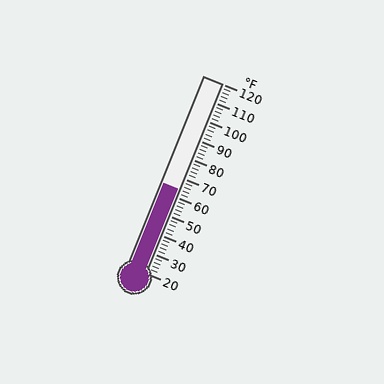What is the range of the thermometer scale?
The thermometer scale ranges from 20°F to 120°F.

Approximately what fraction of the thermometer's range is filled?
The thermometer is filled to approximately 45% of its range.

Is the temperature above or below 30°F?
The temperature is above 30°F.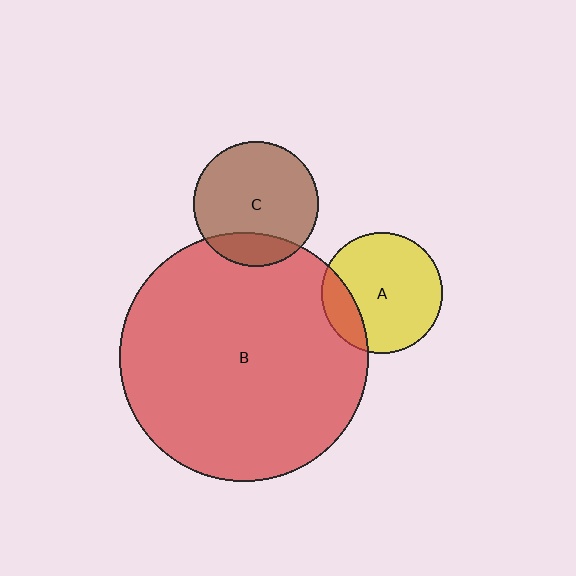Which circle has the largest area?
Circle B (red).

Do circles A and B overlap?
Yes.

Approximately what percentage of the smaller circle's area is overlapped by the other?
Approximately 20%.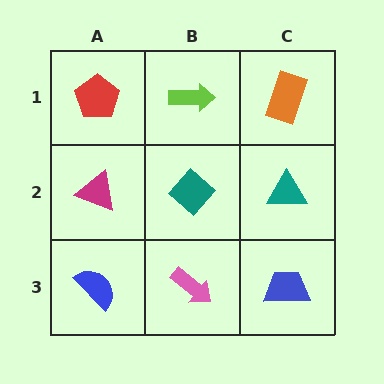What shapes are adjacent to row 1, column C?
A teal triangle (row 2, column C), a lime arrow (row 1, column B).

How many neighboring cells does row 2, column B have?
4.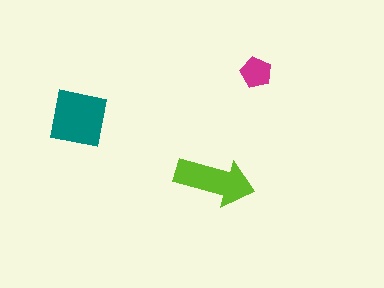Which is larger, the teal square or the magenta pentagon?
The teal square.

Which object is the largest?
The teal square.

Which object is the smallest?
The magenta pentagon.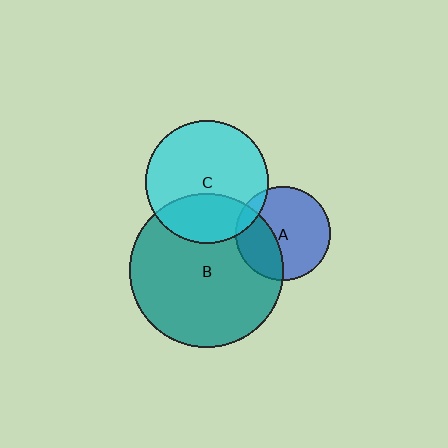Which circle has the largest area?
Circle B (teal).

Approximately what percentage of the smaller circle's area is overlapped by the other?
Approximately 30%.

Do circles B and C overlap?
Yes.